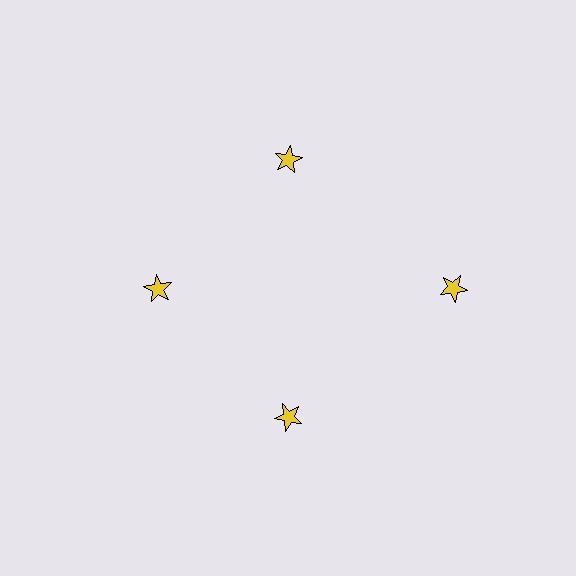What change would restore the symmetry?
The symmetry would be restored by moving it inward, back onto the ring so that all 4 stars sit at equal angles and equal distance from the center.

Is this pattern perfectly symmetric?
No. The 4 yellow stars are arranged in a ring, but one element near the 3 o'clock position is pushed outward from the center, breaking the 4-fold rotational symmetry.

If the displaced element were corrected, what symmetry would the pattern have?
It would have 4-fold rotational symmetry — the pattern would map onto itself every 90 degrees.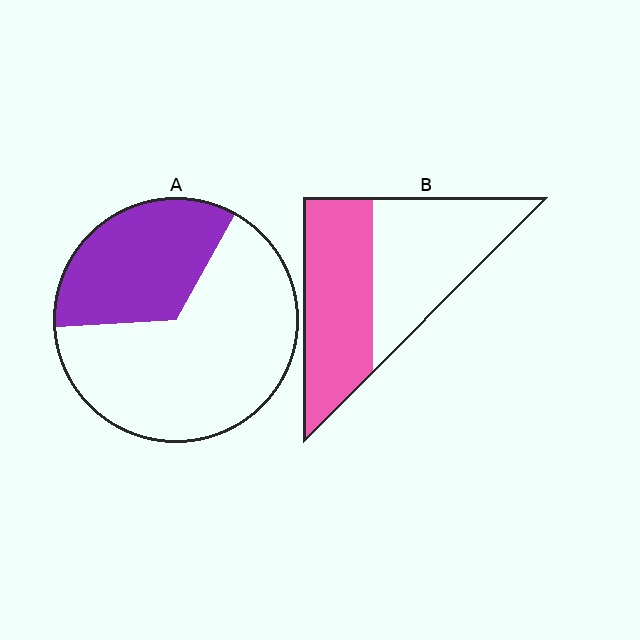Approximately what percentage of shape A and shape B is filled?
A is approximately 35% and B is approximately 50%.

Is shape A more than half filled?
No.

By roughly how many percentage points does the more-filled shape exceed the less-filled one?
By roughly 15 percentage points (B over A).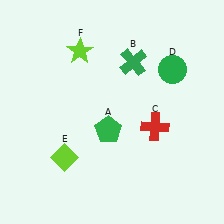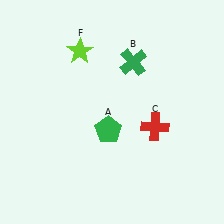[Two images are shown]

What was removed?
The green circle (D), the lime diamond (E) were removed in Image 2.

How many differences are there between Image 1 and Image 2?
There are 2 differences between the two images.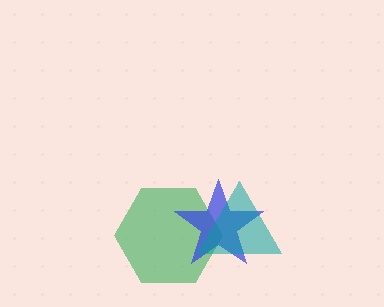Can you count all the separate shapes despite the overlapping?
Yes, there are 3 separate shapes.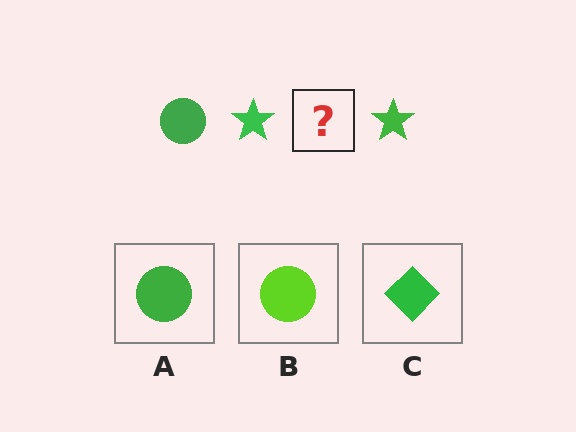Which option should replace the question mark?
Option A.